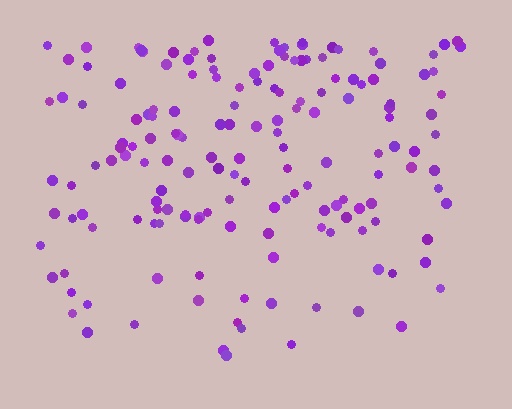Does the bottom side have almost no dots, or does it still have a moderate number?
Still a moderate number, just noticeably fewer than the top.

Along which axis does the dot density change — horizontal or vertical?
Vertical.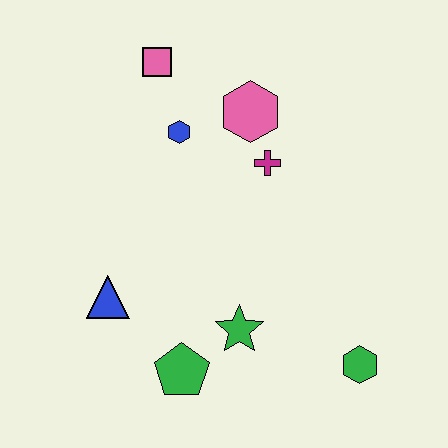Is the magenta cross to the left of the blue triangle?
No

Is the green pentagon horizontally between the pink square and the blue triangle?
No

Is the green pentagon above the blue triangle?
No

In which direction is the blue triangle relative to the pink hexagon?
The blue triangle is below the pink hexagon.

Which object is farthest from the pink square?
The green hexagon is farthest from the pink square.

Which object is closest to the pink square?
The blue hexagon is closest to the pink square.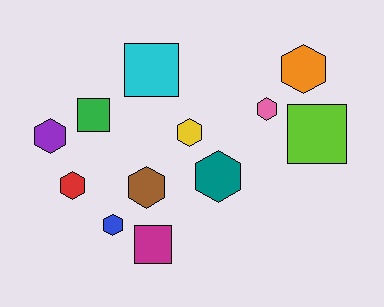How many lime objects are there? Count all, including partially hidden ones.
There is 1 lime object.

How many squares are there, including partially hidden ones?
There are 4 squares.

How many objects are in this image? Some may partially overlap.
There are 12 objects.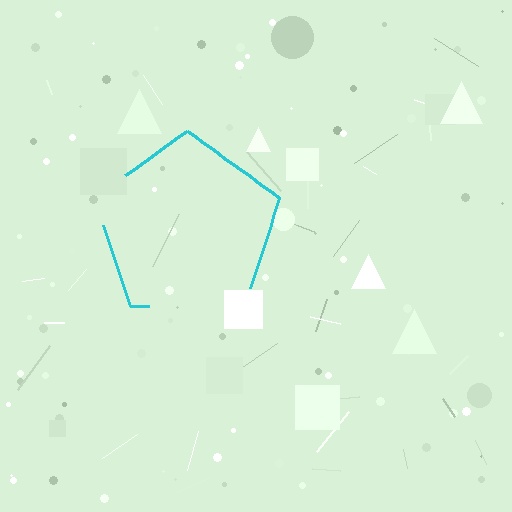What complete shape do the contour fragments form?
The contour fragments form a pentagon.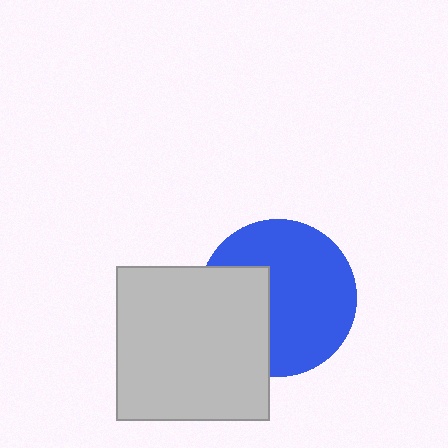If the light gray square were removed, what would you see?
You would see the complete blue circle.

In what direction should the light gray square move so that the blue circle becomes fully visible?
The light gray square should move left. That is the shortest direction to clear the overlap and leave the blue circle fully visible.